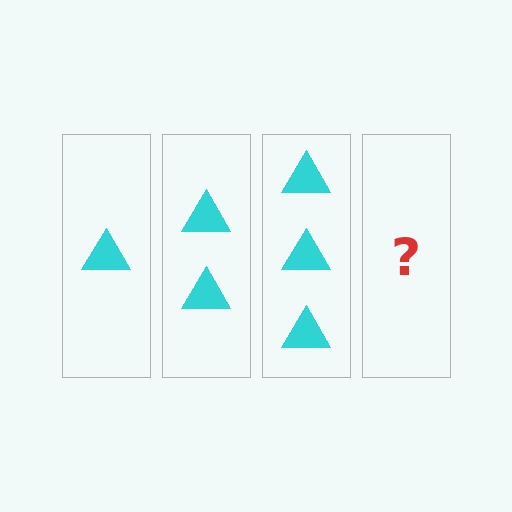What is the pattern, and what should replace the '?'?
The pattern is that each step adds one more triangle. The '?' should be 4 triangles.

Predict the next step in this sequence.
The next step is 4 triangles.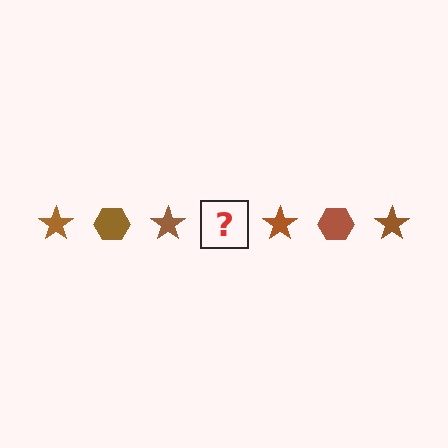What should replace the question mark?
The question mark should be replaced with a brown hexagon.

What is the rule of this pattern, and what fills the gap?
The rule is that the pattern cycles through star, hexagon shapes in brown. The gap should be filled with a brown hexagon.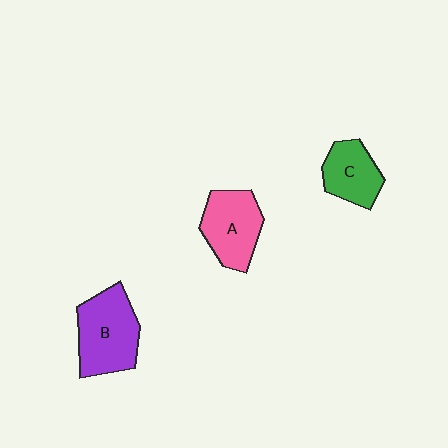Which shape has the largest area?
Shape B (purple).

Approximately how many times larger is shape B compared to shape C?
Approximately 1.5 times.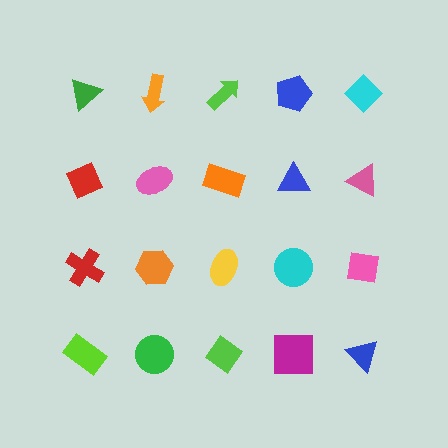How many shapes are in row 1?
5 shapes.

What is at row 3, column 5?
A pink square.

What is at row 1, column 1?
A green triangle.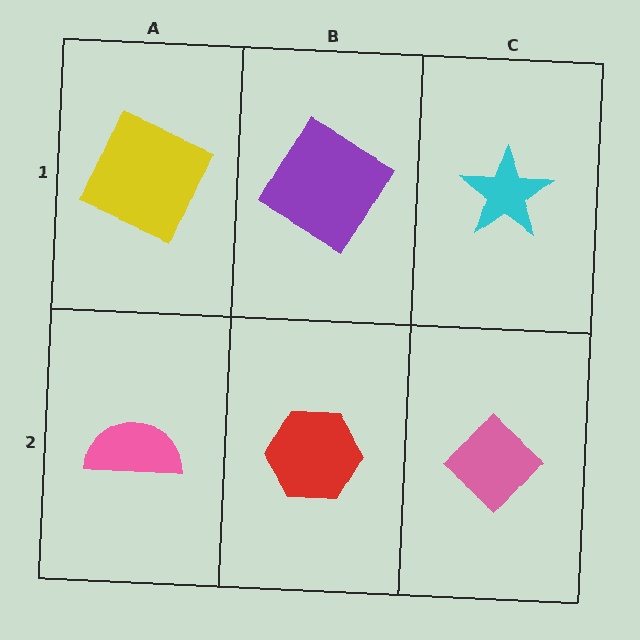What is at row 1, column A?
A yellow square.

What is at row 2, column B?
A red hexagon.